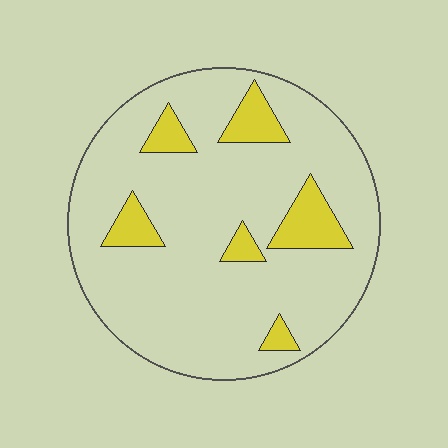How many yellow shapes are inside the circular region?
6.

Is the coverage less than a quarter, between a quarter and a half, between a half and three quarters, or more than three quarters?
Less than a quarter.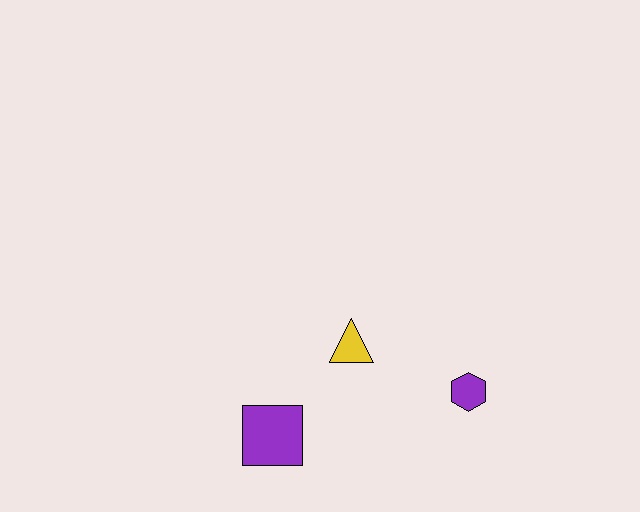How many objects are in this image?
There are 3 objects.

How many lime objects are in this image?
There are no lime objects.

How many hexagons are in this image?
There is 1 hexagon.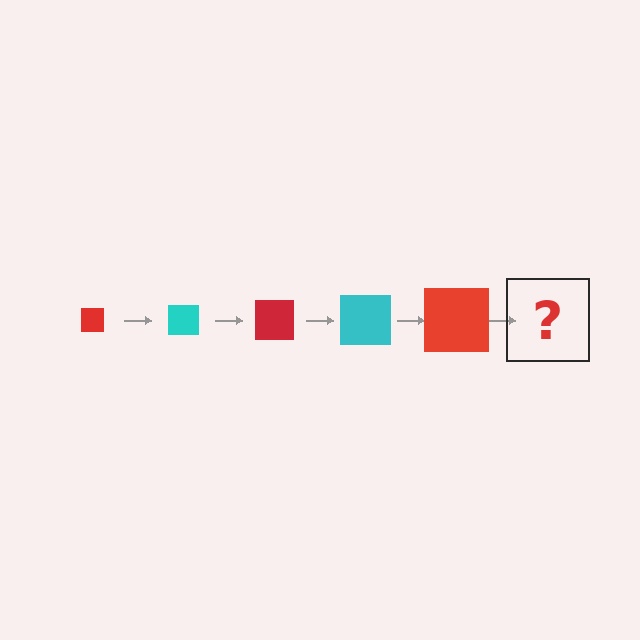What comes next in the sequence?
The next element should be a cyan square, larger than the previous one.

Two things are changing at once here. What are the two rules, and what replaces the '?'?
The two rules are that the square grows larger each step and the color cycles through red and cyan. The '?' should be a cyan square, larger than the previous one.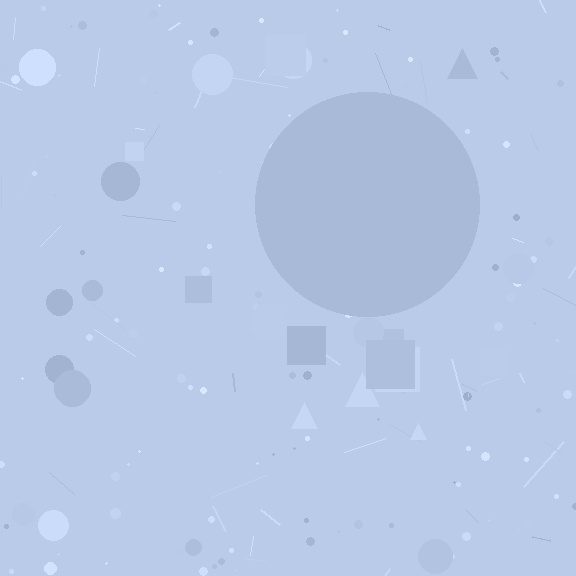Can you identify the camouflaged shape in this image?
The camouflaged shape is a circle.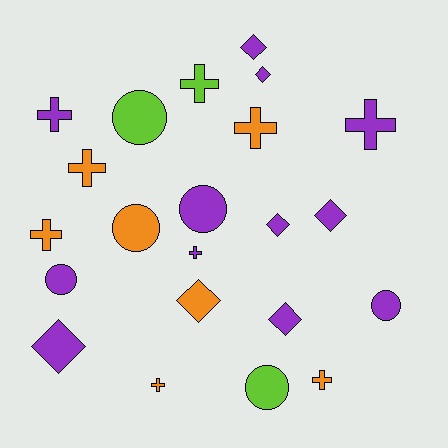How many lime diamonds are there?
There are no lime diamonds.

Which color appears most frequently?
Purple, with 12 objects.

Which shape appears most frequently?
Cross, with 9 objects.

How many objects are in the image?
There are 22 objects.